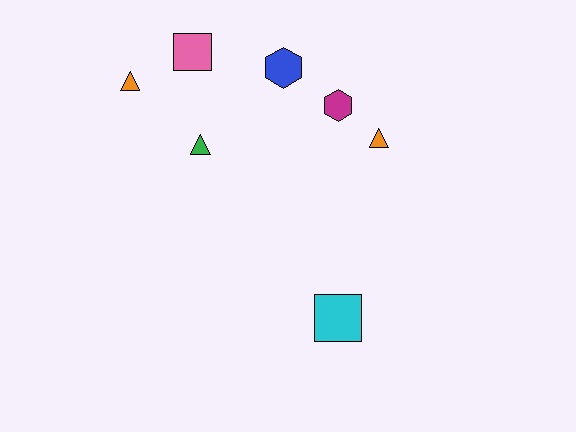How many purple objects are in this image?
There are no purple objects.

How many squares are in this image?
There are 2 squares.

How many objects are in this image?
There are 7 objects.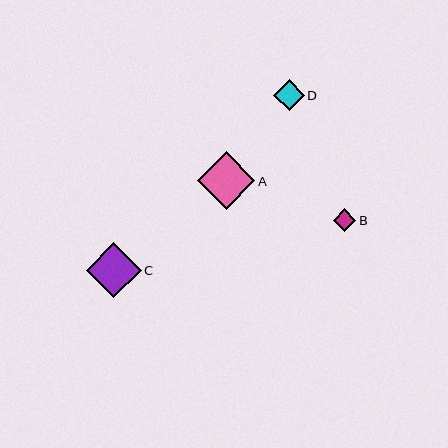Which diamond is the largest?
Diamond A is the largest with a size of approximately 57 pixels.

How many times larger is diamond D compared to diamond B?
Diamond D is approximately 1.4 times the size of diamond B.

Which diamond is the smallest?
Diamond B is the smallest with a size of approximately 23 pixels.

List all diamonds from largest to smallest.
From largest to smallest: A, C, D, B.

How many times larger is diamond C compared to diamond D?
Diamond C is approximately 1.8 times the size of diamond D.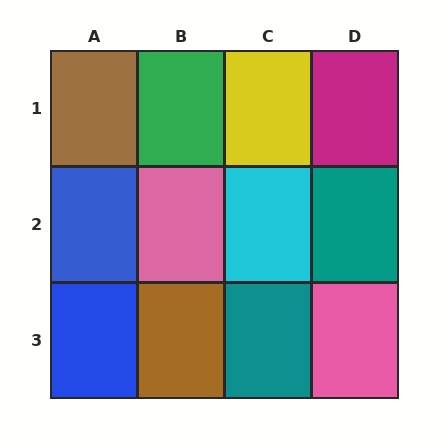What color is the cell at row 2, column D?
Teal.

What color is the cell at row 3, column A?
Blue.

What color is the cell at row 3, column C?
Teal.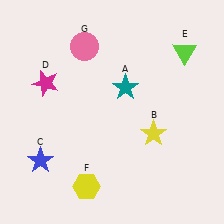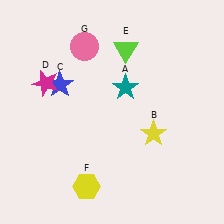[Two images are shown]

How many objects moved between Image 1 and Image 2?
2 objects moved between the two images.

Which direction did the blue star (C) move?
The blue star (C) moved up.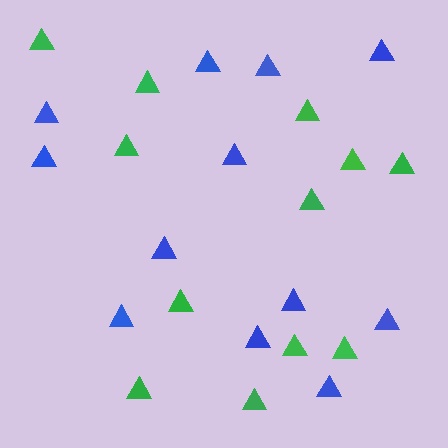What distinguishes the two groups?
There are 2 groups: one group of green triangles (12) and one group of blue triangles (12).